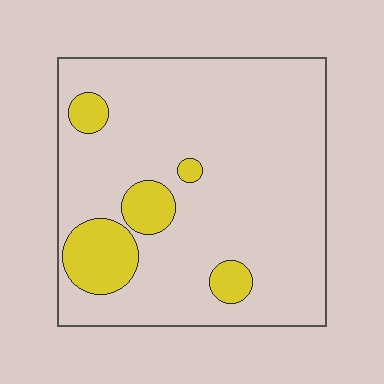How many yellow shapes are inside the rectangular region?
5.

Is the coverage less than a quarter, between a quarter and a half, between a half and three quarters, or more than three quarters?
Less than a quarter.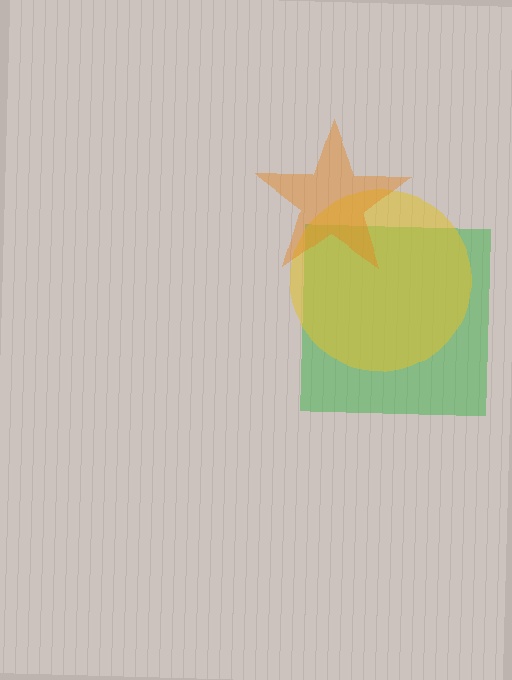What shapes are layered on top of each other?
The layered shapes are: a green square, a yellow circle, an orange star.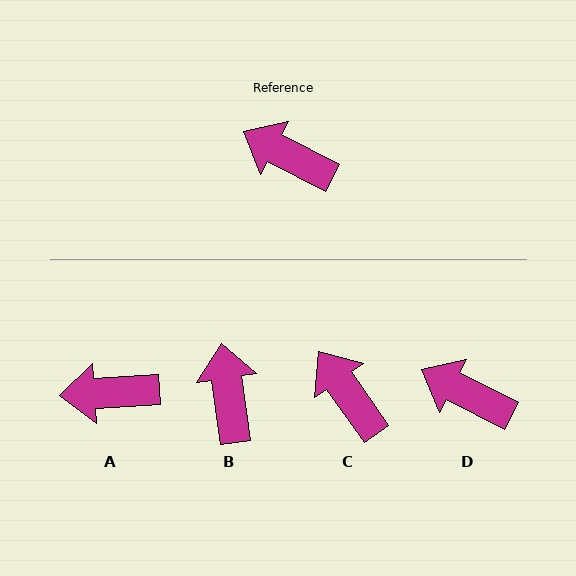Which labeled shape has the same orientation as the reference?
D.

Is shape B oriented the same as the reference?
No, it is off by about 54 degrees.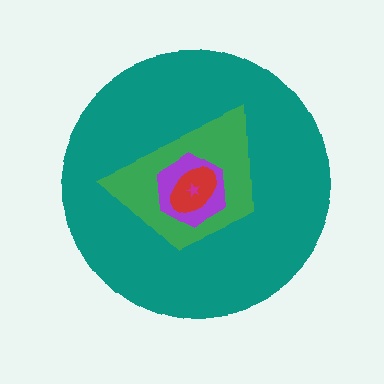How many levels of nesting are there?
5.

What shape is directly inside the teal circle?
The green trapezoid.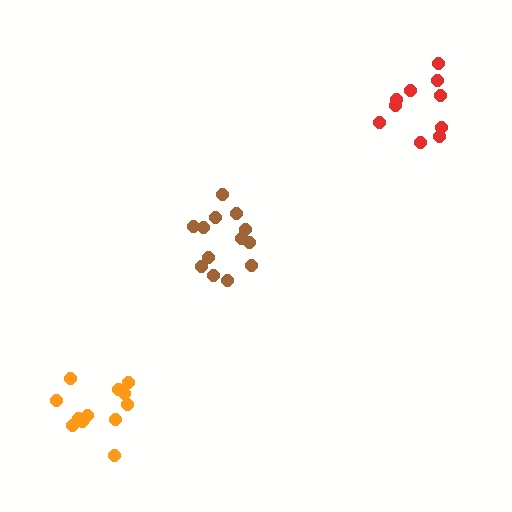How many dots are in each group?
Group 1: 12 dots, Group 2: 10 dots, Group 3: 13 dots (35 total).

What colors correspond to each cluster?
The clusters are colored: orange, red, brown.